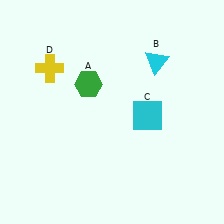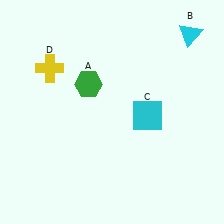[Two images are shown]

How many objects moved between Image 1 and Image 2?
1 object moved between the two images.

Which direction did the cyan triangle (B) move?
The cyan triangle (B) moved right.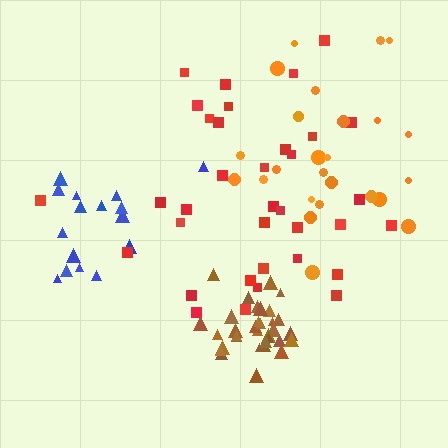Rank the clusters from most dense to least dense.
brown, blue, red, orange.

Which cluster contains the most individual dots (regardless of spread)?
Red (35).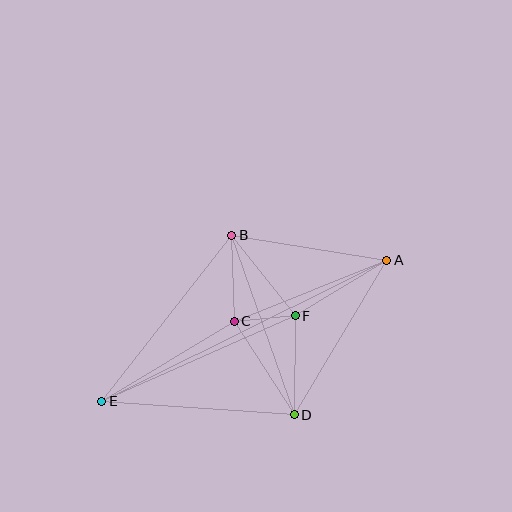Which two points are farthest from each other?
Points A and E are farthest from each other.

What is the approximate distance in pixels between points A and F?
The distance between A and F is approximately 108 pixels.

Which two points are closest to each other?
Points C and F are closest to each other.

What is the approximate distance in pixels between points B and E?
The distance between B and E is approximately 211 pixels.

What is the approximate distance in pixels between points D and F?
The distance between D and F is approximately 99 pixels.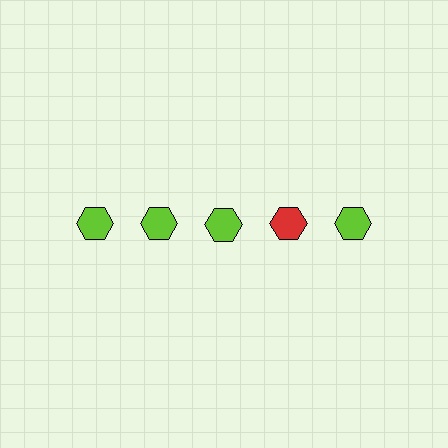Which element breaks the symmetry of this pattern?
The red hexagon in the top row, second from right column breaks the symmetry. All other shapes are lime hexagons.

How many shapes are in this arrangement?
There are 5 shapes arranged in a grid pattern.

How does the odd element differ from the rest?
It has a different color: red instead of lime.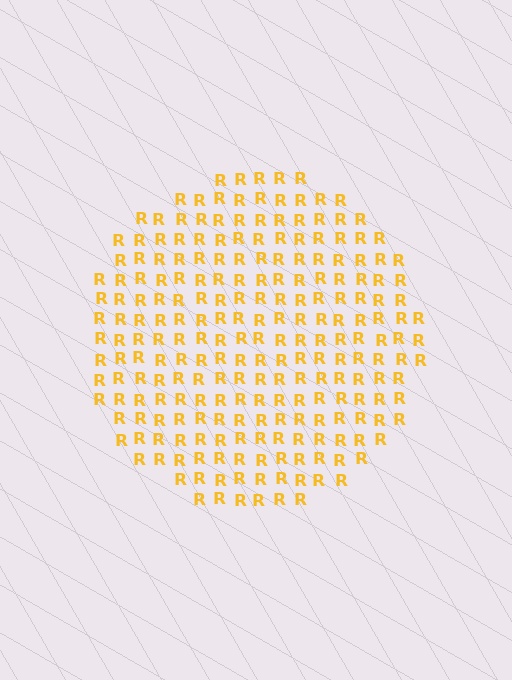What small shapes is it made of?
It is made of small letter R's.